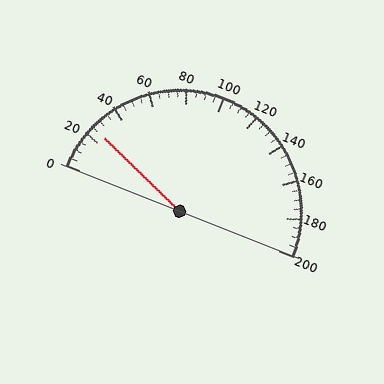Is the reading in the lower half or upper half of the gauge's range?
The reading is in the lower half of the range (0 to 200).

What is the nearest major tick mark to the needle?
The nearest major tick mark is 20.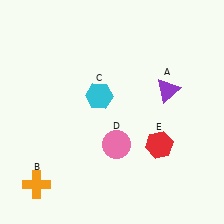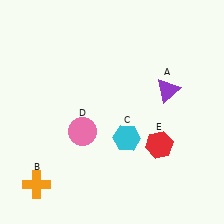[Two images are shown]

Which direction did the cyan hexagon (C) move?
The cyan hexagon (C) moved down.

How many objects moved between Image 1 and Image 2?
2 objects moved between the two images.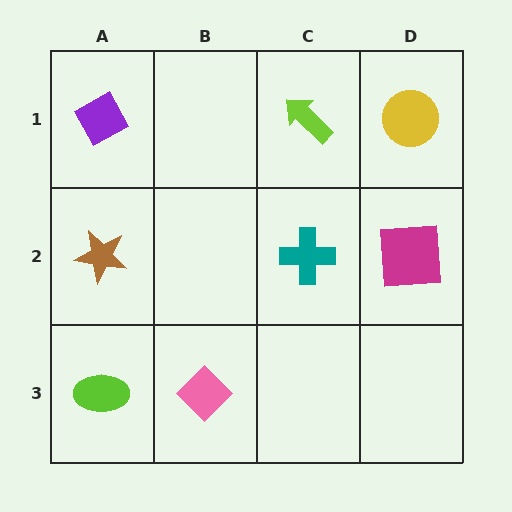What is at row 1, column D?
A yellow circle.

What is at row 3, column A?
A lime ellipse.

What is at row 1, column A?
A purple diamond.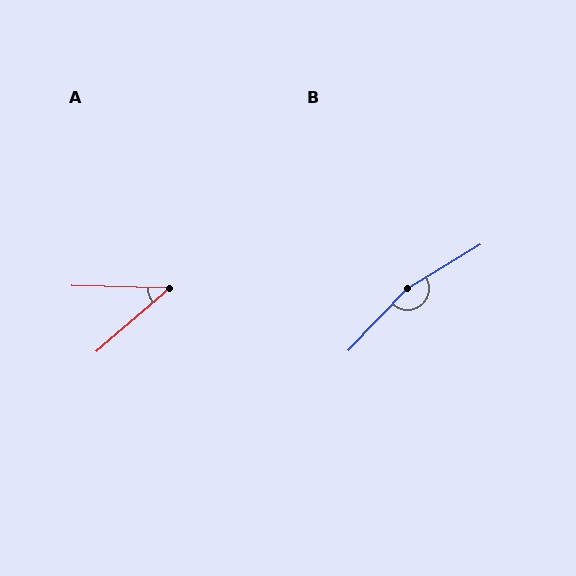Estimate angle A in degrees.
Approximately 42 degrees.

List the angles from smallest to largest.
A (42°), B (165°).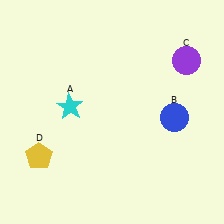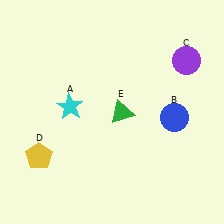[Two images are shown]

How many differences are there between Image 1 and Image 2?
There is 1 difference between the two images.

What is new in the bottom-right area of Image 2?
A green triangle (E) was added in the bottom-right area of Image 2.